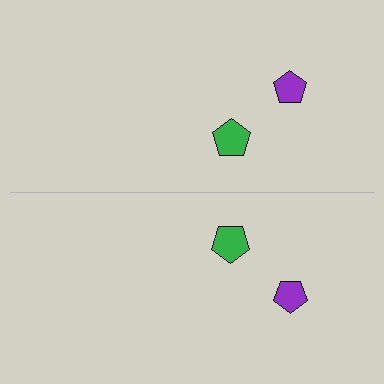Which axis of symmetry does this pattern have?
The pattern has a horizontal axis of symmetry running through the center of the image.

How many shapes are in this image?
There are 4 shapes in this image.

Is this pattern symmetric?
Yes, this pattern has bilateral (reflection) symmetry.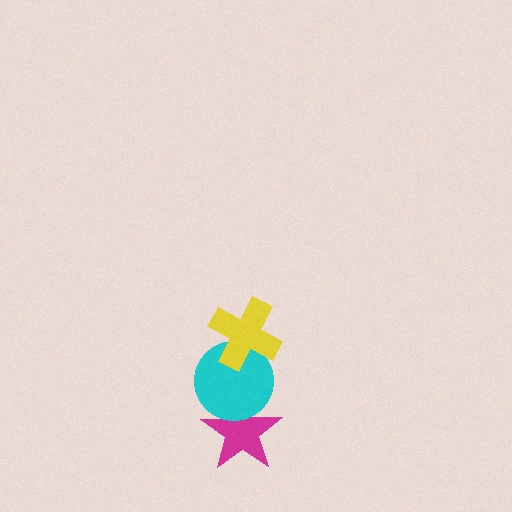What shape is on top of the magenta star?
The cyan circle is on top of the magenta star.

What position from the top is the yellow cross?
The yellow cross is 1st from the top.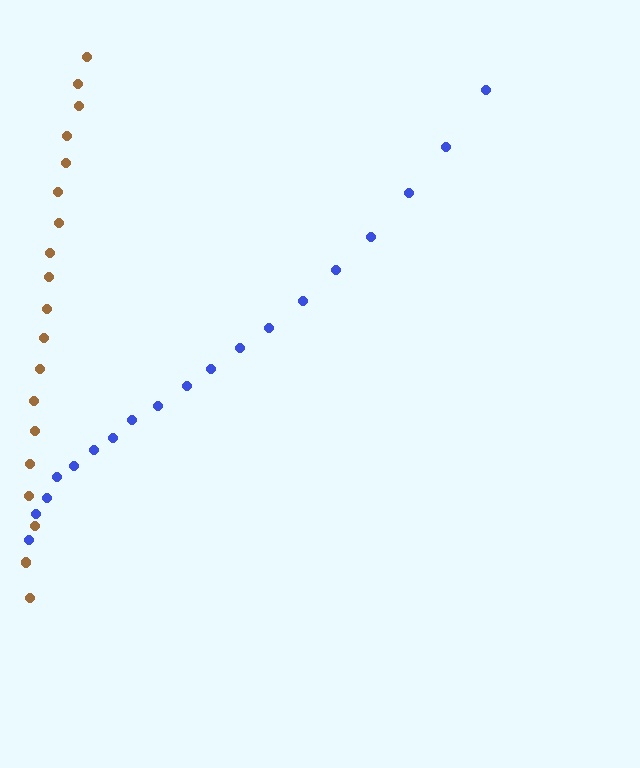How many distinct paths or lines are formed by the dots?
There are 2 distinct paths.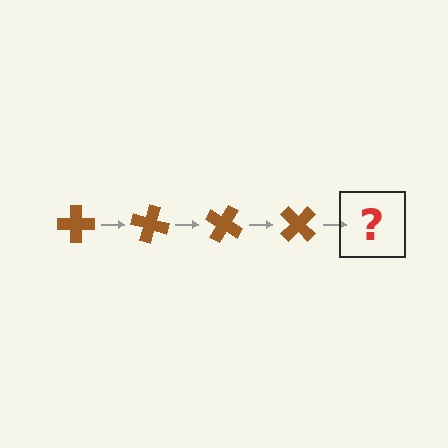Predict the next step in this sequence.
The next step is a brown cross rotated 60 degrees.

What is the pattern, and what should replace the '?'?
The pattern is that the cross rotates 15 degrees each step. The '?' should be a brown cross rotated 60 degrees.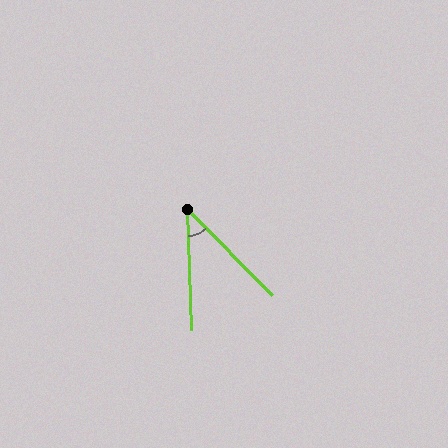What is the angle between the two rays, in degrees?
Approximately 43 degrees.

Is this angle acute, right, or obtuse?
It is acute.